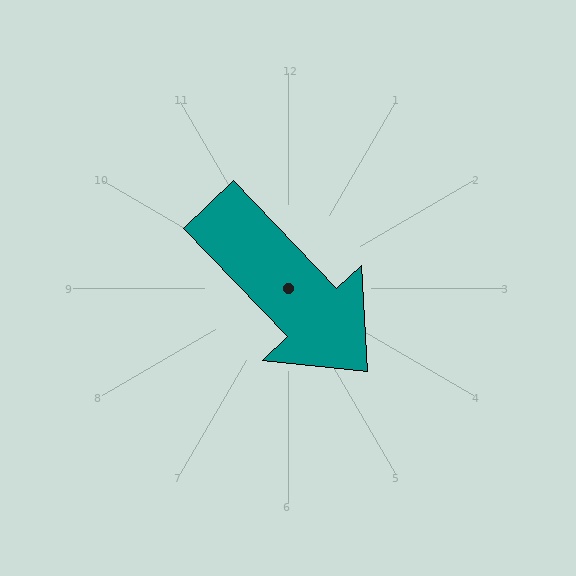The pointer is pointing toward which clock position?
Roughly 5 o'clock.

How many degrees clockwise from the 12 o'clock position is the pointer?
Approximately 136 degrees.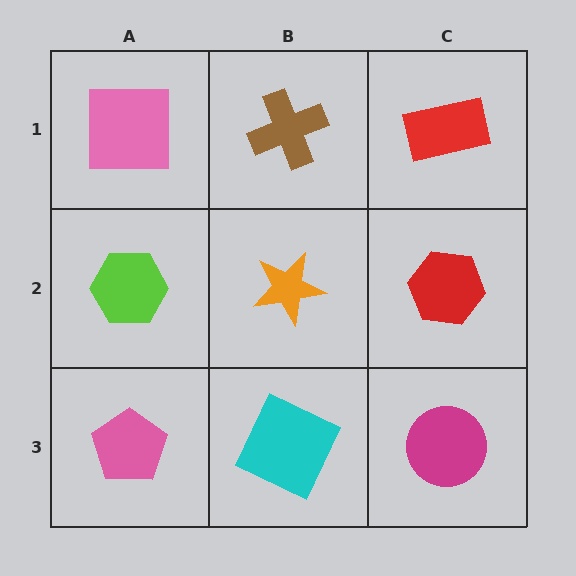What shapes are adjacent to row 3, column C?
A red hexagon (row 2, column C), a cyan square (row 3, column B).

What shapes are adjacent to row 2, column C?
A red rectangle (row 1, column C), a magenta circle (row 3, column C), an orange star (row 2, column B).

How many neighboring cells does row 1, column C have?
2.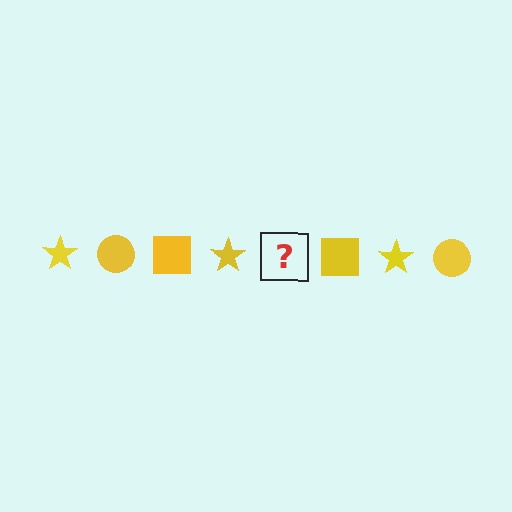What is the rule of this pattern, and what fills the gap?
The rule is that the pattern cycles through star, circle, square shapes in yellow. The gap should be filled with a yellow circle.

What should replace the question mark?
The question mark should be replaced with a yellow circle.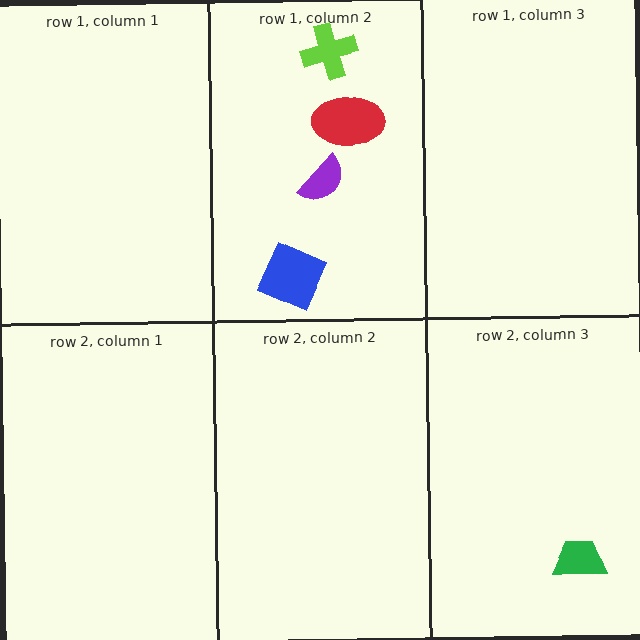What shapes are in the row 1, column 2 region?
The lime cross, the blue diamond, the red ellipse, the purple semicircle.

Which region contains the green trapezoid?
The row 2, column 3 region.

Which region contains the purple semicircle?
The row 1, column 2 region.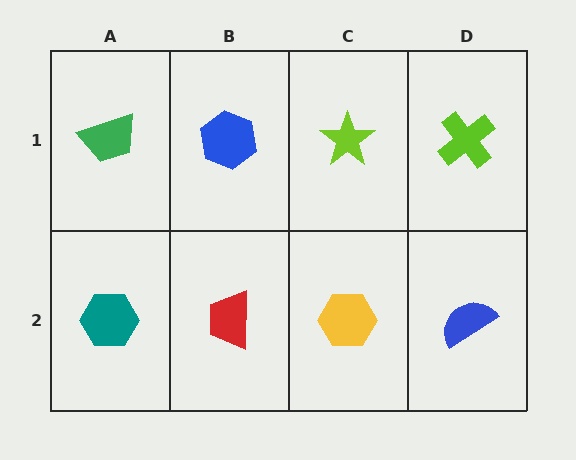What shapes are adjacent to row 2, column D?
A lime cross (row 1, column D), a yellow hexagon (row 2, column C).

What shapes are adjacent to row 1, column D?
A blue semicircle (row 2, column D), a lime star (row 1, column C).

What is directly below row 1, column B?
A red trapezoid.